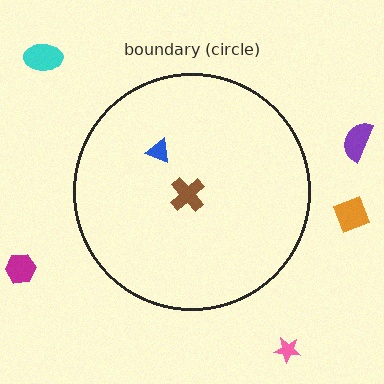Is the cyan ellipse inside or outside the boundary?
Outside.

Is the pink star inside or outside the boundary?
Outside.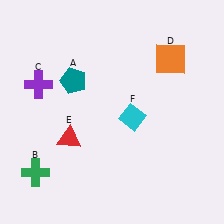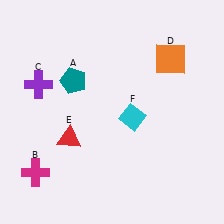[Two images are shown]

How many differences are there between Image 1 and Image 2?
There is 1 difference between the two images.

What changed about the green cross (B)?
In Image 1, B is green. In Image 2, it changed to magenta.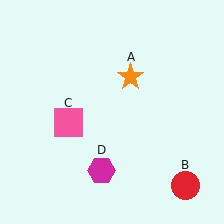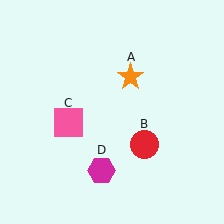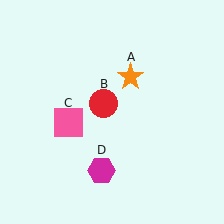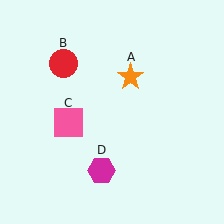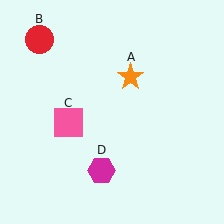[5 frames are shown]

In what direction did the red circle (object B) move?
The red circle (object B) moved up and to the left.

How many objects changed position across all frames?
1 object changed position: red circle (object B).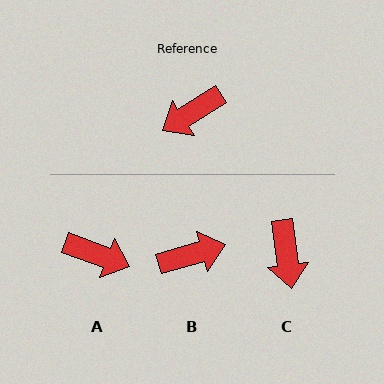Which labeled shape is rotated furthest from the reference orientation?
B, about 164 degrees away.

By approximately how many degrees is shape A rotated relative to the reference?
Approximately 128 degrees counter-clockwise.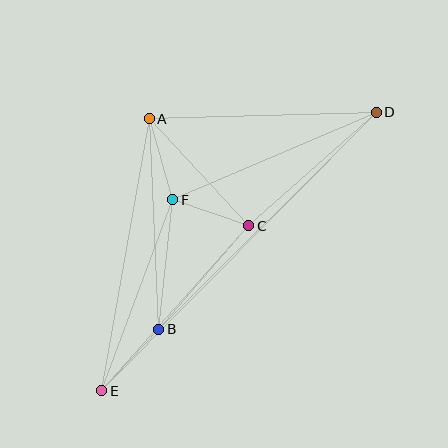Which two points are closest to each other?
Points C and F are closest to each other.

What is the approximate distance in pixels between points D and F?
The distance between D and F is approximately 222 pixels.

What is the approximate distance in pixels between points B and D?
The distance between B and D is approximately 308 pixels.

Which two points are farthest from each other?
Points D and E are farthest from each other.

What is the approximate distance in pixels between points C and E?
The distance between C and E is approximately 221 pixels.